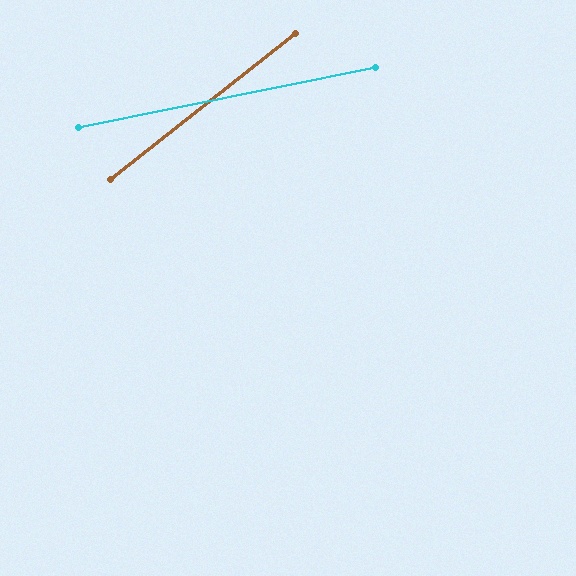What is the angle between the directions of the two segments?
Approximately 27 degrees.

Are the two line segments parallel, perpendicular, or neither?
Neither parallel nor perpendicular — they differ by about 27°.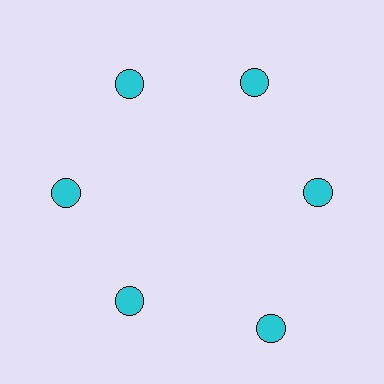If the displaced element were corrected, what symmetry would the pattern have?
It would have 6-fold rotational symmetry — the pattern would map onto itself every 60 degrees.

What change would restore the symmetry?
The symmetry would be restored by moving it inward, back onto the ring so that all 6 circles sit at equal angles and equal distance from the center.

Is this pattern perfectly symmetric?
No. The 6 cyan circles are arranged in a ring, but one element near the 5 o'clock position is pushed outward from the center, breaking the 6-fold rotational symmetry.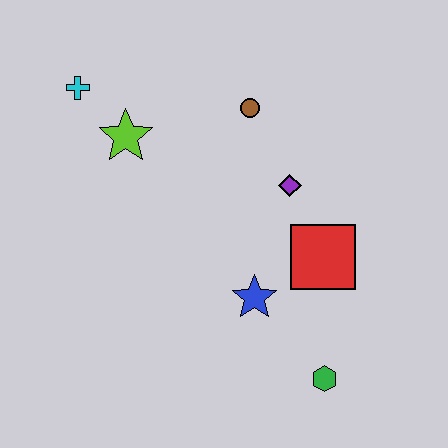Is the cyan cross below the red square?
No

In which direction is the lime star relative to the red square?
The lime star is to the left of the red square.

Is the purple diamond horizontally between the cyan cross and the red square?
Yes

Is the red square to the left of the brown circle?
No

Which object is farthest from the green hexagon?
The cyan cross is farthest from the green hexagon.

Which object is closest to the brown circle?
The purple diamond is closest to the brown circle.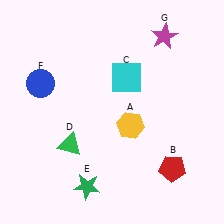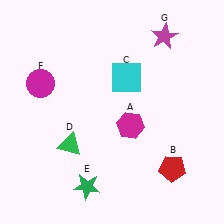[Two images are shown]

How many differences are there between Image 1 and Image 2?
There are 2 differences between the two images.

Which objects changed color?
A changed from yellow to magenta. F changed from blue to magenta.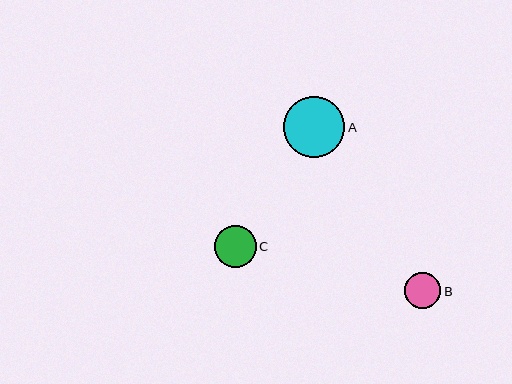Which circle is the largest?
Circle A is the largest with a size of approximately 61 pixels.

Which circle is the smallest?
Circle B is the smallest with a size of approximately 36 pixels.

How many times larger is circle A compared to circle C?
Circle A is approximately 1.5 times the size of circle C.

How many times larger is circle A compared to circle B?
Circle A is approximately 1.7 times the size of circle B.